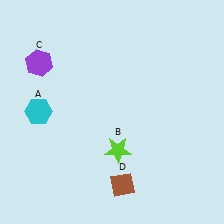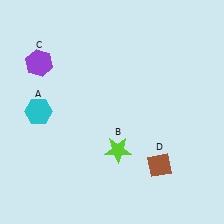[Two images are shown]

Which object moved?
The brown diamond (D) moved right.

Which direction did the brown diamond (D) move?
The brown diamond (D) moved right.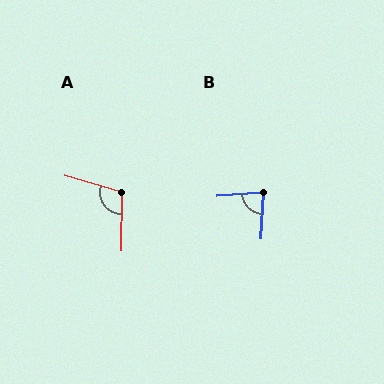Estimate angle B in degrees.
Approximately 83 degrees.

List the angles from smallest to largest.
B (83°), A (106°).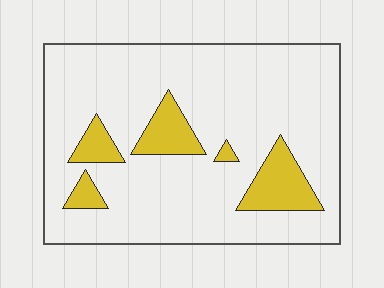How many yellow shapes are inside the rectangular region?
5.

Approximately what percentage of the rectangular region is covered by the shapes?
Approximately 15%.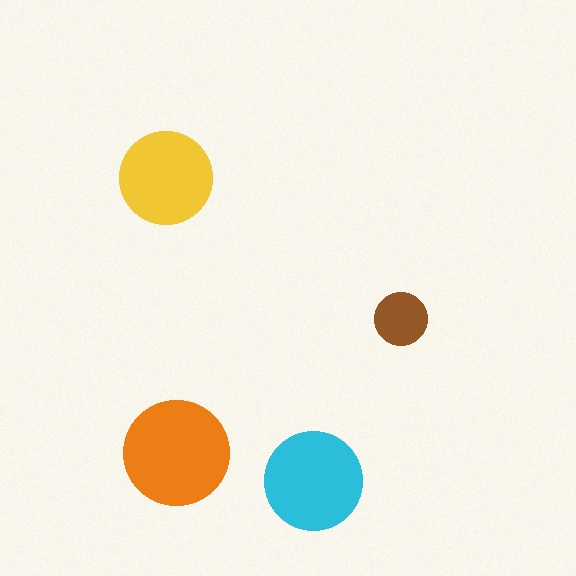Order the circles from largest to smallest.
the orange one, the cyan one, the yellow one, the brown one.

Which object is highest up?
The yellow circle is topmost.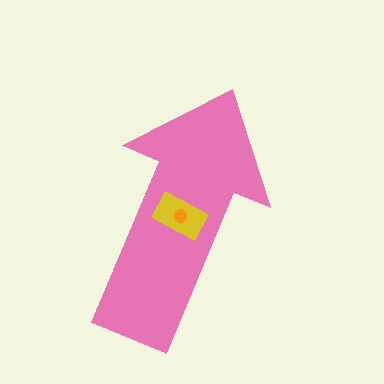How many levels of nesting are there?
3.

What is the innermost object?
The orange circle.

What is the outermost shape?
The pink arrow.